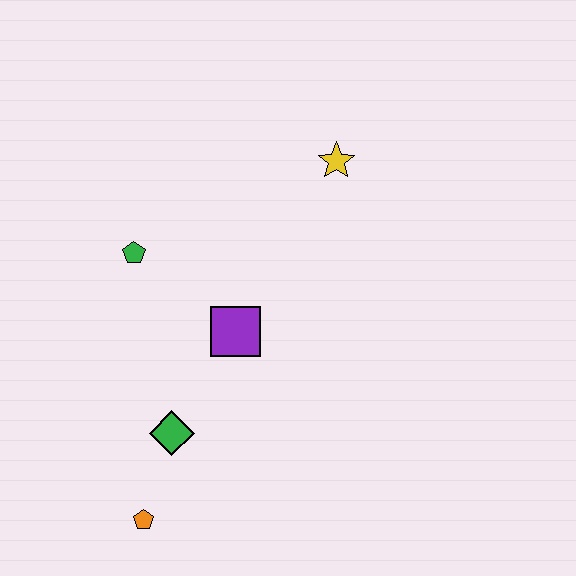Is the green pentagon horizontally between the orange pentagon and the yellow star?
No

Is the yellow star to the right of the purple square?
Yes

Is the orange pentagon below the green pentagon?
Yes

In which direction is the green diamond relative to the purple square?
The green diamond is below the purple square.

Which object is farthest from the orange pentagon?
The yellow star is farthest from the orange pentagon.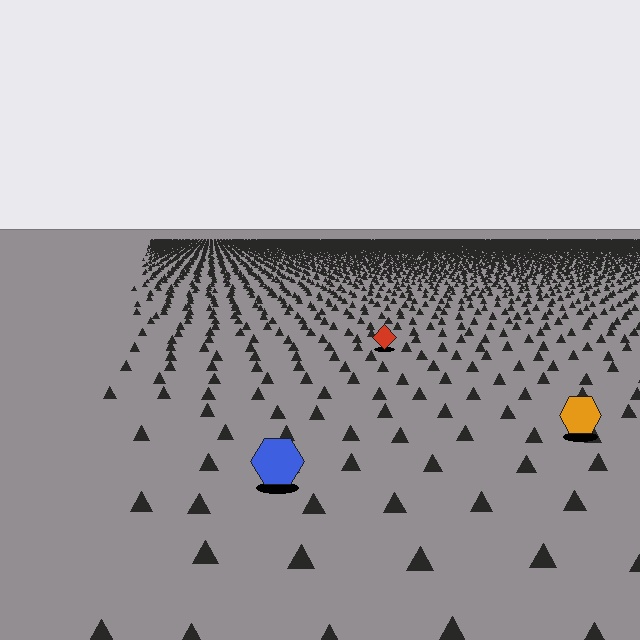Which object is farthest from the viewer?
The red diamond is farthest from the viewer. It appears smaller and the ground texture around it is denser.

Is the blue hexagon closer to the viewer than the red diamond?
Yes. The blue hexagon is closer — you can tell from the texture gradient: the ground texture is coarser near it.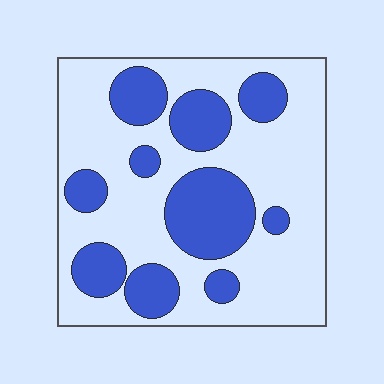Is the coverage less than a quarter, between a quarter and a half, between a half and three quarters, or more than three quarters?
Between a quarter and a half.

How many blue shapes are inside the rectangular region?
10.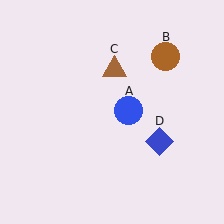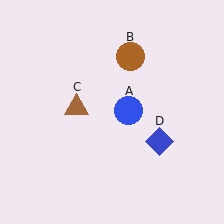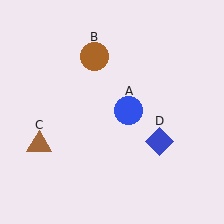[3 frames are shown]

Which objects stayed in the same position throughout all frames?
Blue circle (object A) and blue diamond (object D) remained stationary.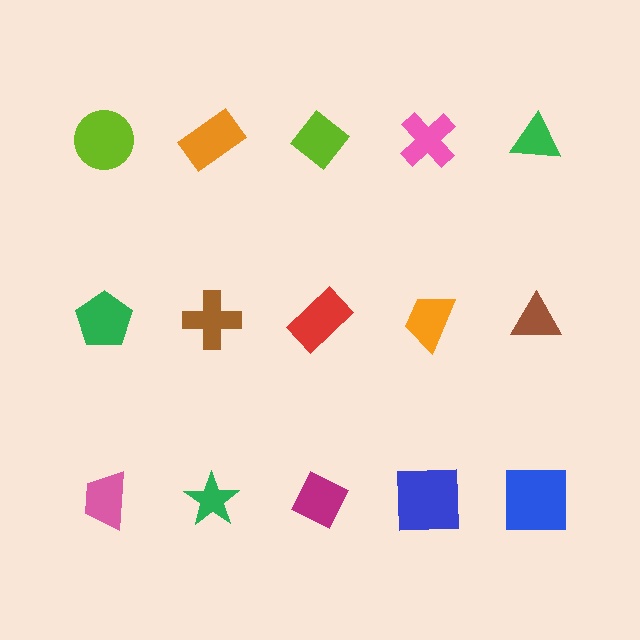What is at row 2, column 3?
A red rectangle.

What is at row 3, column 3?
A magenta diamond.